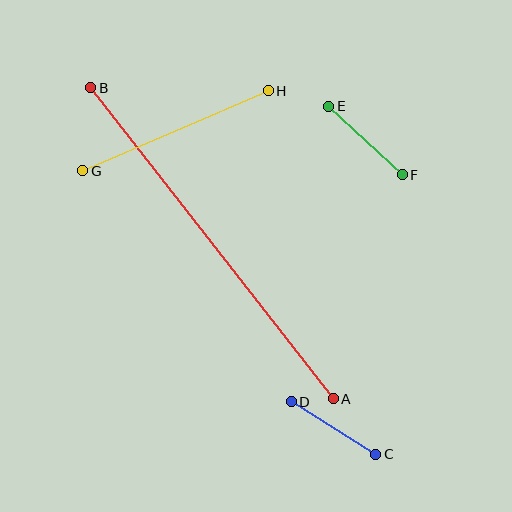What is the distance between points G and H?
The distance is approximately 202 pixels.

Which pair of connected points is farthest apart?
Points A and B are farthest apart.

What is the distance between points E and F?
The distance is approximately 101 pixels.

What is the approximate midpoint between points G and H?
The midpoint is at approximately (176, 131) pixels.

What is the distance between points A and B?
The distance is approximately 394 pixels.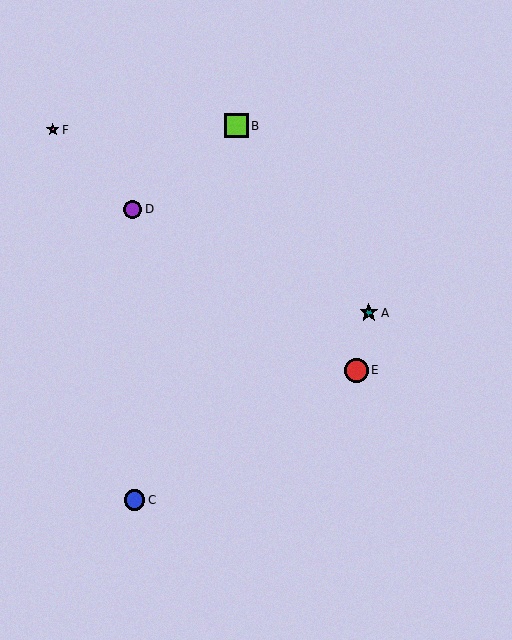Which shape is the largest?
The red circle (labeled E) is the largest.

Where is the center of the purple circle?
The center of the purple circle is at (133, 209).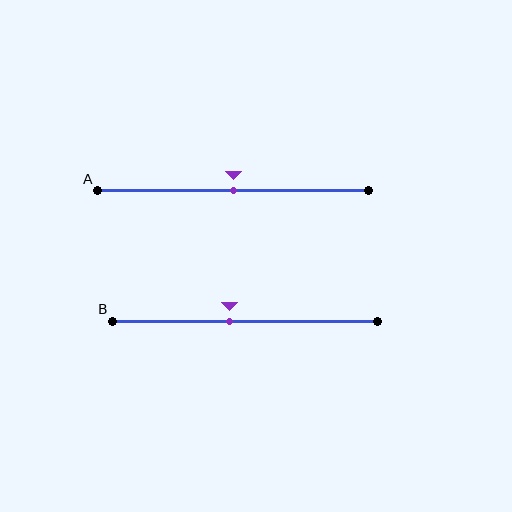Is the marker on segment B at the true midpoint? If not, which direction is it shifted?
No, the marker on segment B is shifted to the left by about 6% of the segment length.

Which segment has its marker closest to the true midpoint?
Segment A has its marker closest to the true midpoint.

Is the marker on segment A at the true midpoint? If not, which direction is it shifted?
Yes, the marker on segment A is at the true midpoint.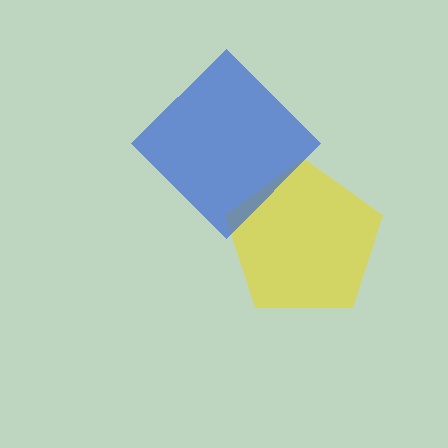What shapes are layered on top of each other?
The layered shapes are: a yellow pentagon, a blue diamond.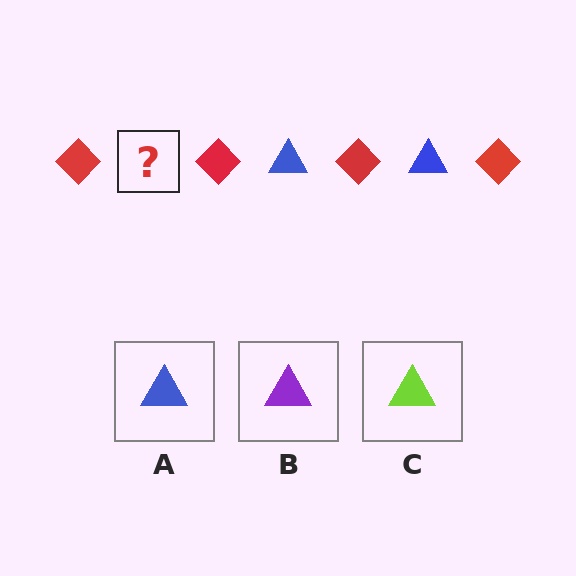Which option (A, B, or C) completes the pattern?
A.